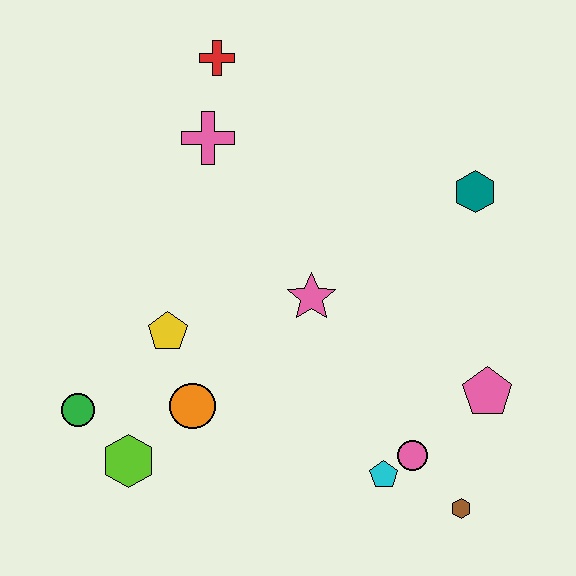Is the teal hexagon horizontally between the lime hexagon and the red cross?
No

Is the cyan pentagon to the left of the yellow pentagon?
No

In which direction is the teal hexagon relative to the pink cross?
The teal hexagon is to the right of the pink cross.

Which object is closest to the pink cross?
The red cross is closest to the pink cross.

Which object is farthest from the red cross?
The brown hexagon is farthest from the red cross.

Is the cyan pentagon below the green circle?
Yes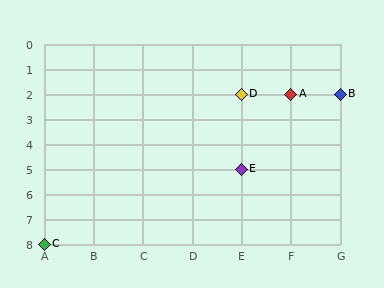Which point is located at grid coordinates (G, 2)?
Point B is at (G, 2).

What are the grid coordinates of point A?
Point A is at grid coordinates (F, 2).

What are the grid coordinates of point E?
Point E is at grid coordinates (E, 5).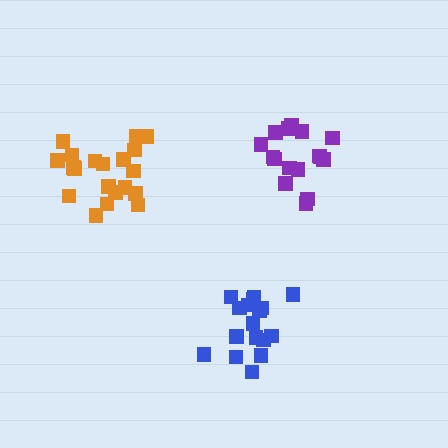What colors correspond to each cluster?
The clusters are colored: blue, purple, orange.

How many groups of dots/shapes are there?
There are 3 groups.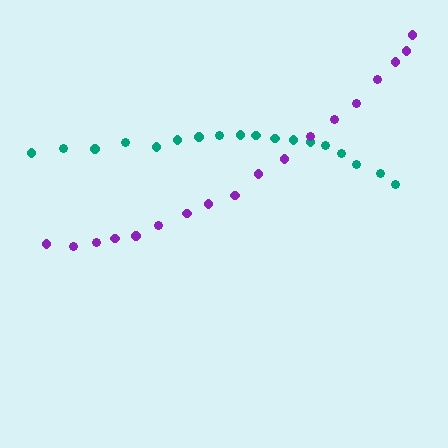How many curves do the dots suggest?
There are 2 distinct paths.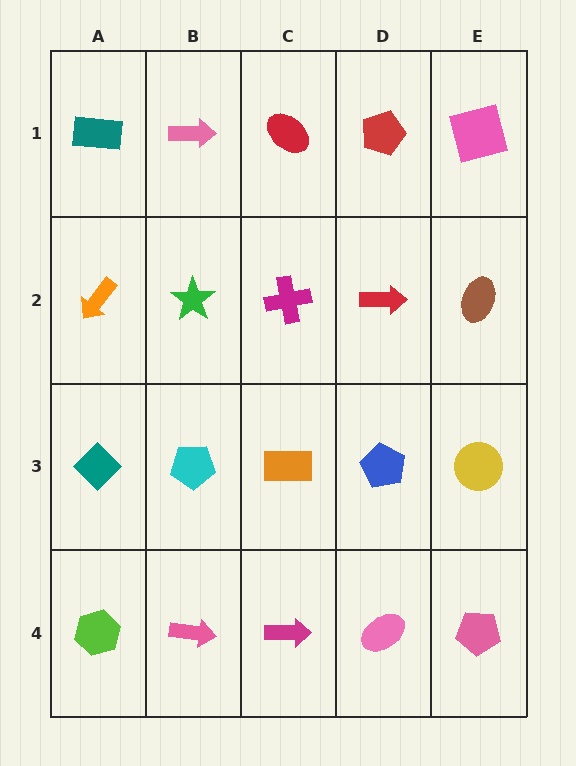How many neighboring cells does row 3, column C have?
4.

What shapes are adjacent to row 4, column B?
A cyan pentagon (row 3, column B), a lime hexagon (row 4, column A), a magenta arrow (row 4, column C).